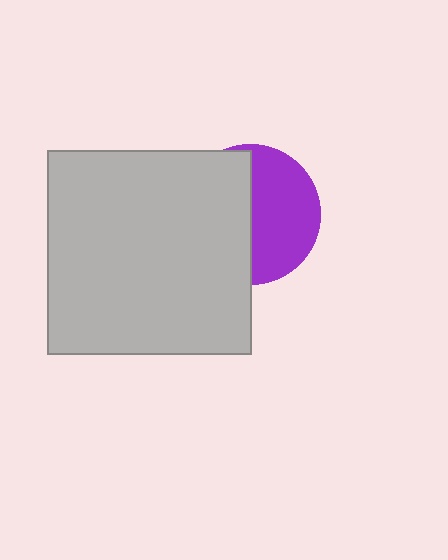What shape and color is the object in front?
The object in front is a light gray square.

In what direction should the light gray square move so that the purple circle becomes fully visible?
The light gray square should move left. That is the shortest direction to clear the overlap and leave the purple circle fully visible.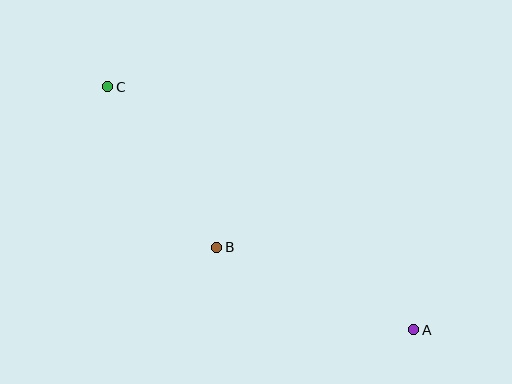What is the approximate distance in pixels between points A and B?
The distance between A and B is approximately 214 pixels.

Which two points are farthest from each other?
Points A and C are farthest from each other.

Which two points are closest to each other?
Points B and C are closest to each other.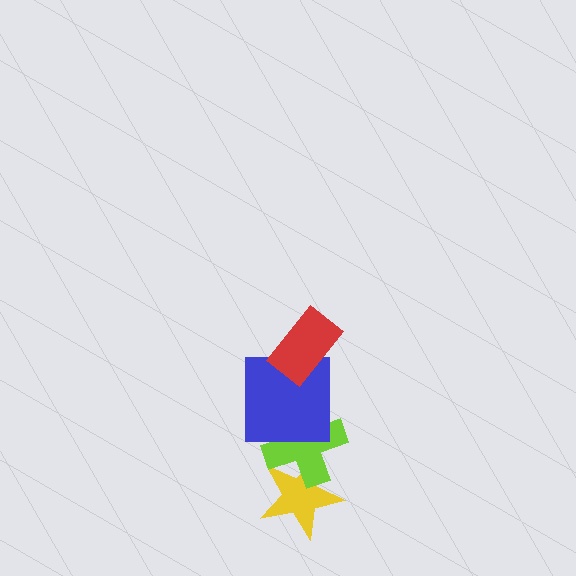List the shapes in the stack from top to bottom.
From top to bottom: the red rectangle, the blue square, the lime cross, the yellow star.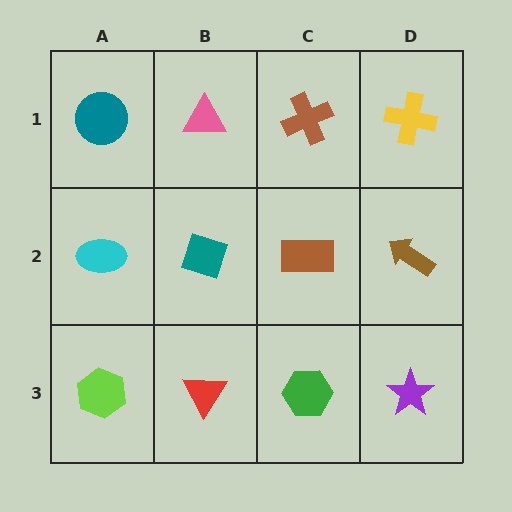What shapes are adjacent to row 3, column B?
A teal diamond (row 2, column B), a lime hexagon (row 3, column A), a green hexagon (row 3, column C).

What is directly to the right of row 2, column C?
A brown arrow.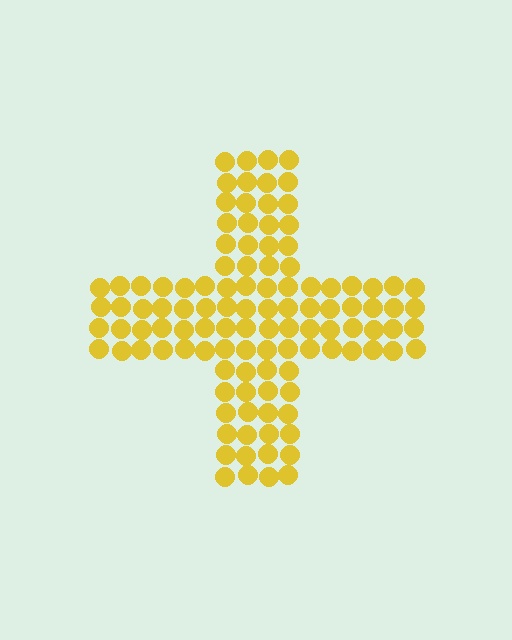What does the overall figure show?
The overall figure shows a cross.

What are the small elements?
The small elements are circles.